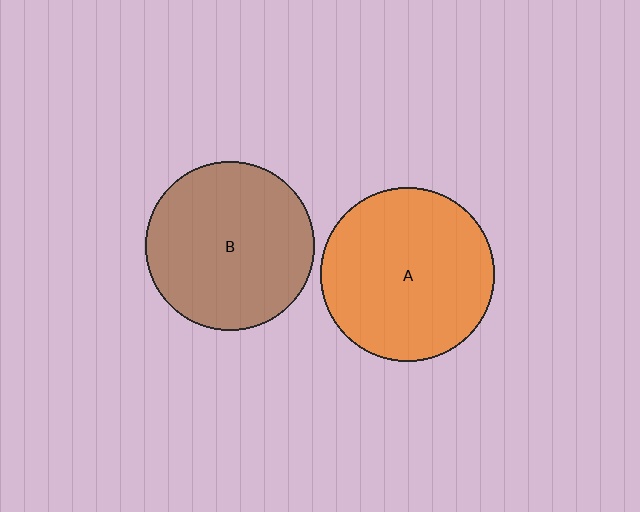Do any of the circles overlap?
No, none of the circles overlap.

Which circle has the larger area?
Circle A (orange).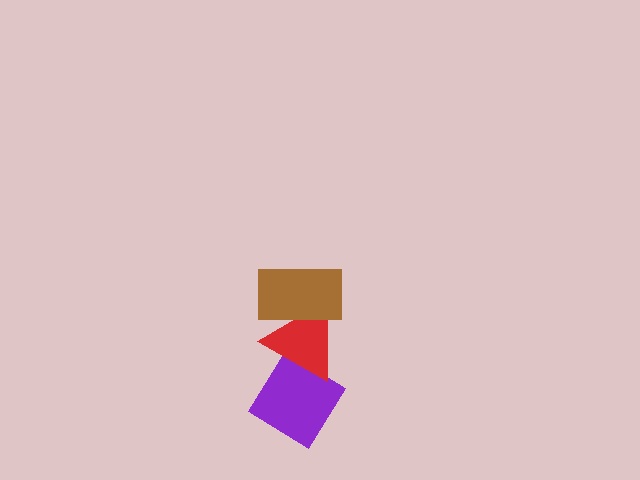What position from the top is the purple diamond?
The purple diamond is 3rd from the top.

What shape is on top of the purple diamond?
The red triangle is on top of the purple diamond.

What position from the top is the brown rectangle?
The brown rectangle is 1st from the top.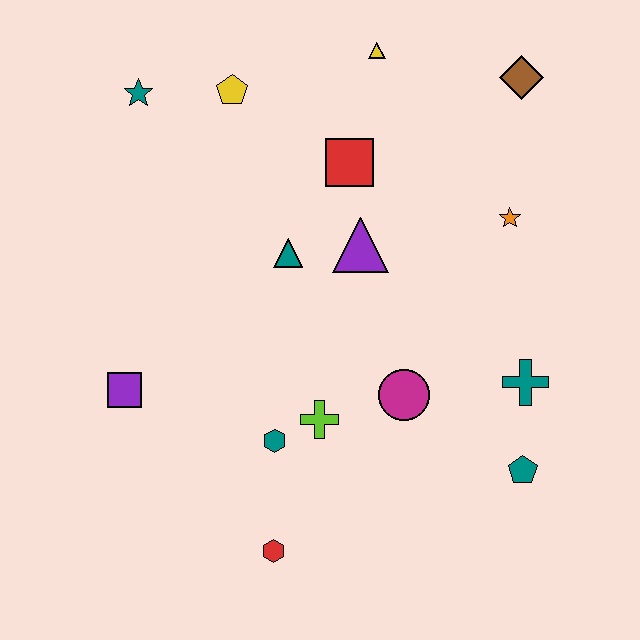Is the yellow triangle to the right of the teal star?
Yes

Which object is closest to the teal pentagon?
The teal cross is closest to the teal pentagon.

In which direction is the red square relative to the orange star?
The red square is to the left of the orange star.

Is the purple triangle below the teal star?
Yes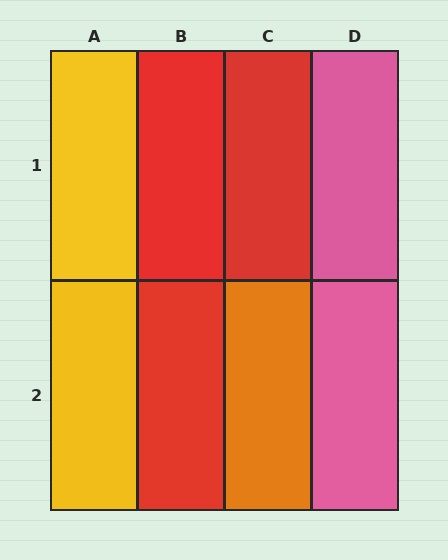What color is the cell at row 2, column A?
Yellow.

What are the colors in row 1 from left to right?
Yellow, red, red, pink.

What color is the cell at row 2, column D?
Pink.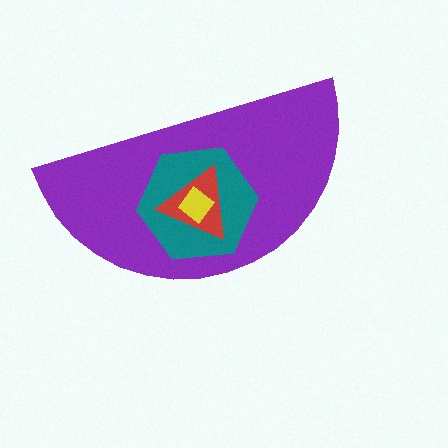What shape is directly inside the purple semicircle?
The teal hexagon.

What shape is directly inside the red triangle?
The yellow diamond.